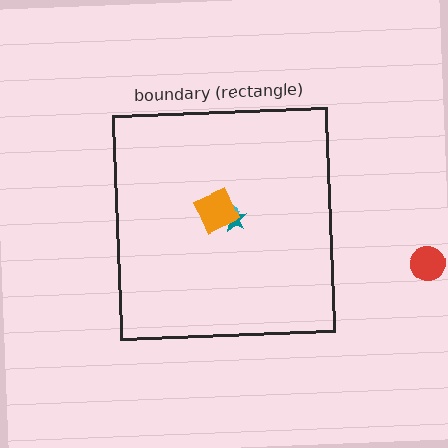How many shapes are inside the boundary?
3 inside, 1 outside.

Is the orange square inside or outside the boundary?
Inside.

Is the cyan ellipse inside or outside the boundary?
Inside.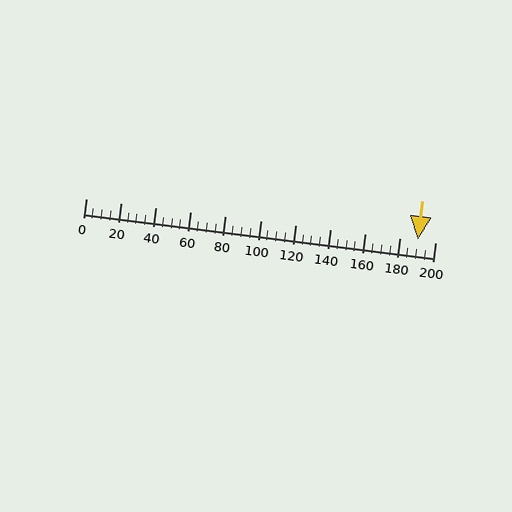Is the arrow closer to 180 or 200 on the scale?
The arrow is closer to 200.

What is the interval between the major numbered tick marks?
The major tick marks are spaced 20 units apart.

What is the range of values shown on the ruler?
The ruler shows values from 0 to 200.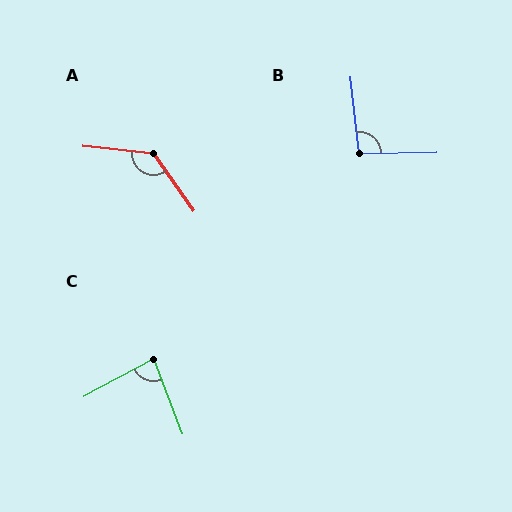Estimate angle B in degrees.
Approximately 95 degrees.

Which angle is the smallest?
C, at approximately 82 degrees.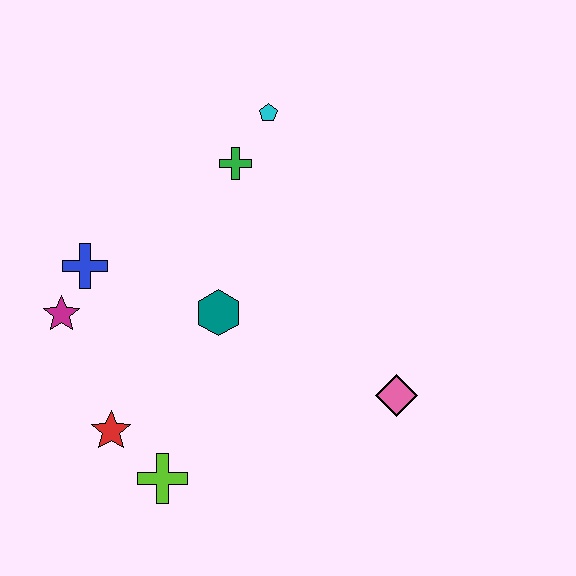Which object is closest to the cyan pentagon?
The green cross is closest to the cyan pentagon.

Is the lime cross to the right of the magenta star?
Yes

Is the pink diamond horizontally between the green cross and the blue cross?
No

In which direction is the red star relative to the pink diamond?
The red star is to the left of the pink diamond.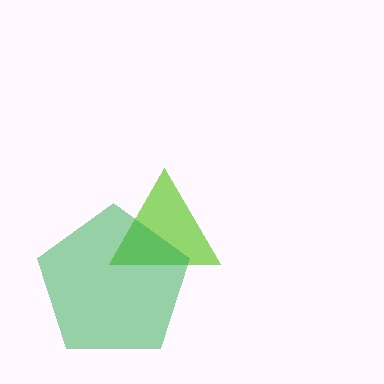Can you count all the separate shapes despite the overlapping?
Yes, there are 2 separate shapes.